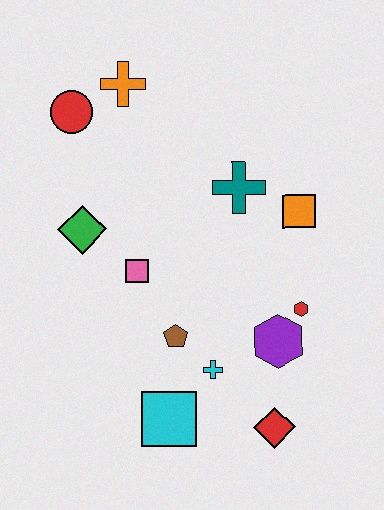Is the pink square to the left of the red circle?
No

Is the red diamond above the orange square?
No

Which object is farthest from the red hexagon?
The red circle is farthest from the red hexagon.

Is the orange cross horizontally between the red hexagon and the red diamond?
No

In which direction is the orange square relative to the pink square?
The orange square is to the right of the pink square.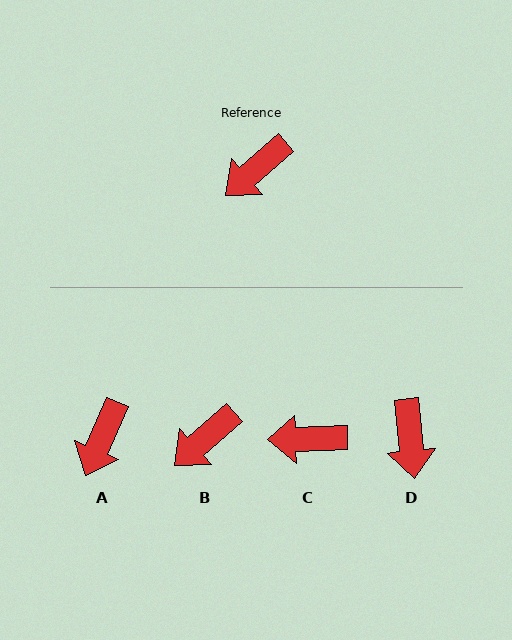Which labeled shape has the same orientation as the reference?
B.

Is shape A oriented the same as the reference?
No, it is off by about 25 degrees.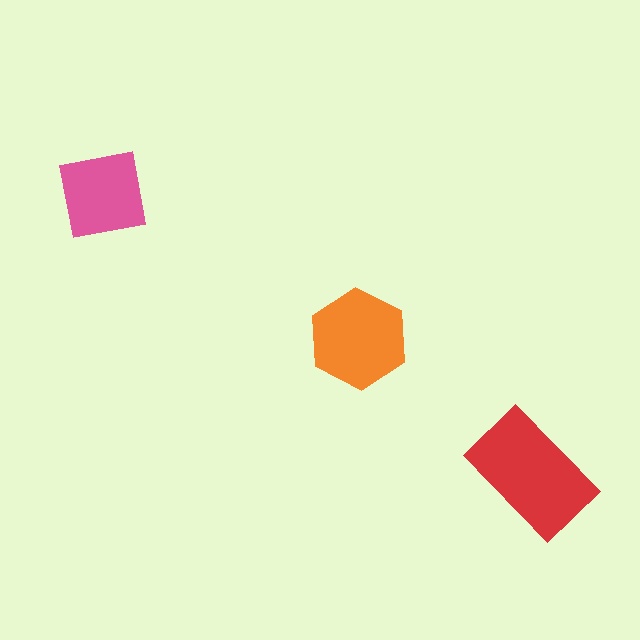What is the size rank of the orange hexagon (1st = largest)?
2nd.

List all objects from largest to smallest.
The red rectangle, the orange hexagon, the pink square.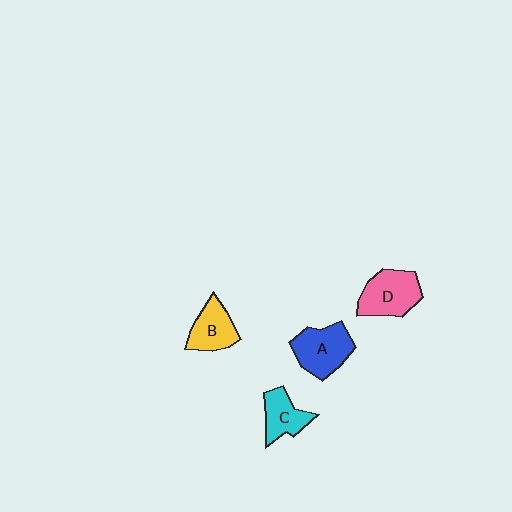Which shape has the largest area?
Shape D (pink).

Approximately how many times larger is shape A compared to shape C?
Approximately 1.4 times.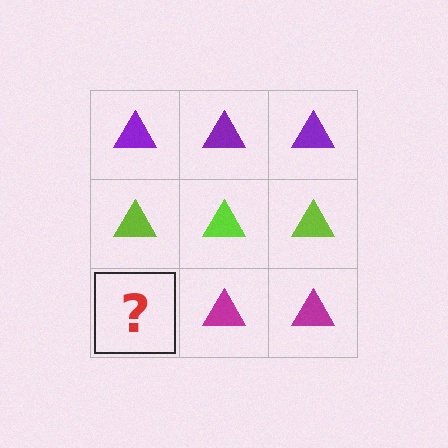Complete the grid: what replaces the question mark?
The question mark should be replaced with a magenta triangle.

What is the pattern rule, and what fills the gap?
The rule is that each row has a consistent color. The gap should be filled with a magenta triangle.